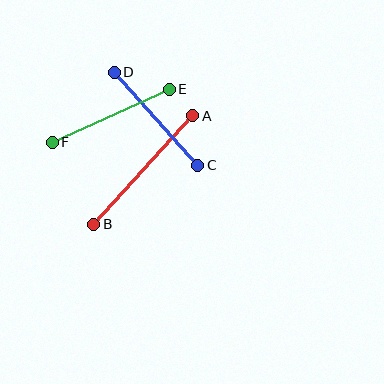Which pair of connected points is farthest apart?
Points A and B are farthest apart.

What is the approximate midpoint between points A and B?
The midpoint is at approximately (143, 170) pixels.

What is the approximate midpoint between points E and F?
The midpoint is at approximately (111, 116) pixels.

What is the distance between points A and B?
The distance is approximately 147 pixels.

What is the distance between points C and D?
The distance is approximately 125 pixels.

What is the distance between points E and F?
The distance is approximately 128 pixels.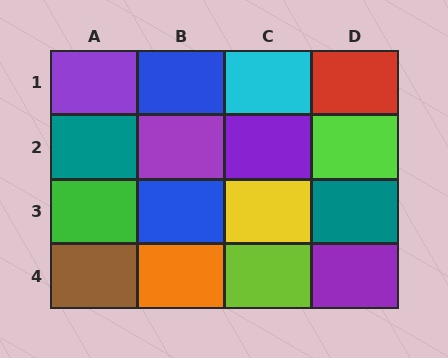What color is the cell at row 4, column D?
Purple.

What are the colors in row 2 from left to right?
Teal, purple, purple, lime.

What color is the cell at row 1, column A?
Purple.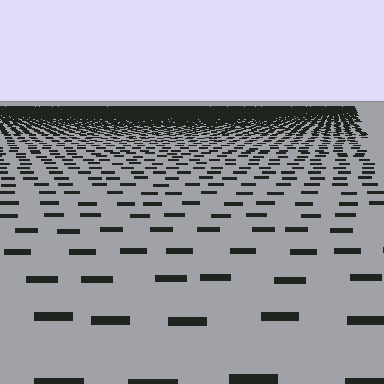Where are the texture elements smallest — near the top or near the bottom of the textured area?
Near the top.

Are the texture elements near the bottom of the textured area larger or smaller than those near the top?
Larger. Near the bottom, elements are closer to the viewer and appear at a bigger on-screen size.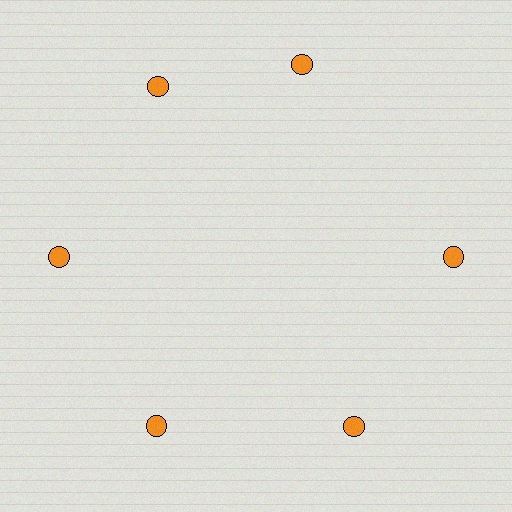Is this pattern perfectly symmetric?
No. The 6 orange circles are arranged in a ring, but one element near the 1 o'clock position is rotated out of alignment along the ring, breaking the 6-fold rotational symmetry.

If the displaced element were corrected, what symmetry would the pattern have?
It would have 6-fold rotational symmetry — the pattern would map onto itself every 60 degrees.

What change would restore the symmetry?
The symmetry would be restored by rotating it back into even spacing with its neighbors so that all 6 circles sit at equal angles and equal distance from the center.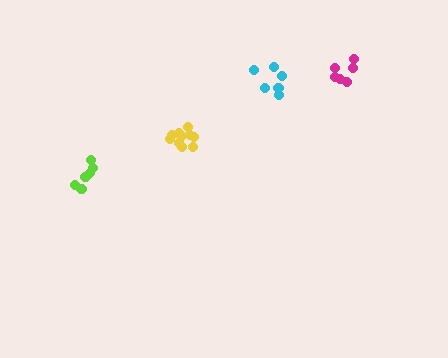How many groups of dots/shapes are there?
There are 4 groups.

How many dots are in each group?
Group 1: 10 dots, Group 2: 6 dots, Group 3: 6 dots, Group 4: 6 dots (28 total).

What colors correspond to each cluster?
The clusters are colored: yellow, lime, magenta, cyan.